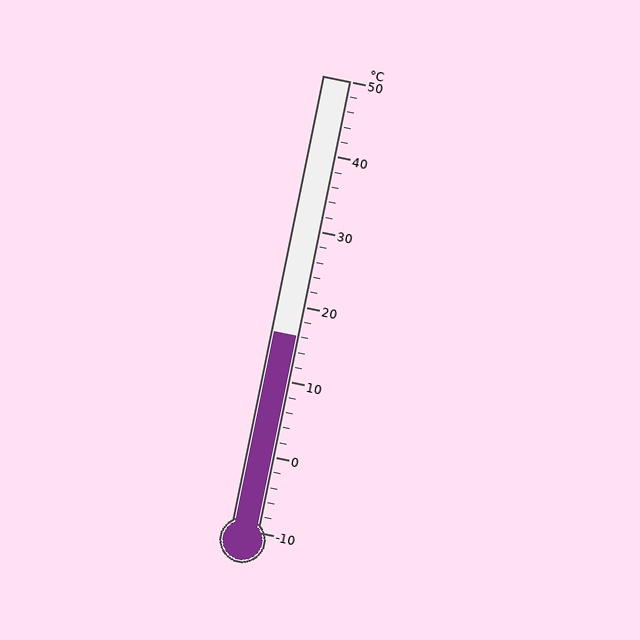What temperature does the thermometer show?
The thermometer shows approximately 16°C.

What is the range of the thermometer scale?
The thermometer scale ranges from -10°C to 50°C.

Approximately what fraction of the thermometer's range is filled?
The thermometer is filled to approximately 45% of its range.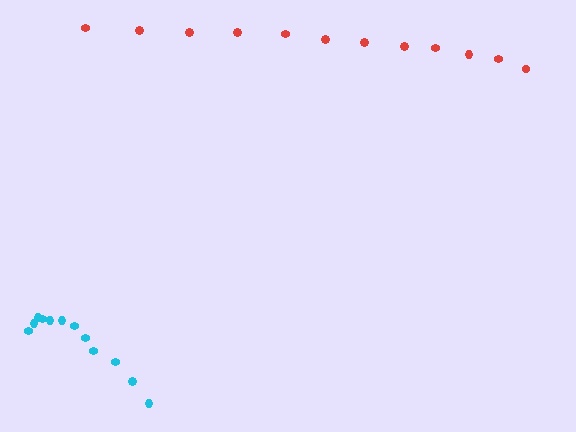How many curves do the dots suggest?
There are 2 distinct paths.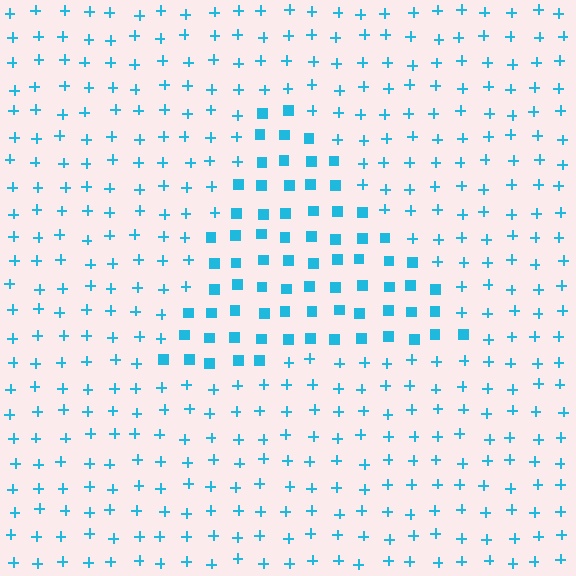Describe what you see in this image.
The image is filled with small cyan elements arranged in a uniform grid. A triangle-shaped region contains squares, while the surrounding area contains plus signs. The boundary is defined purely by the change in element shape.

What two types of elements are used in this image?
The image uses squares inside the triangle region and plus signs outside it.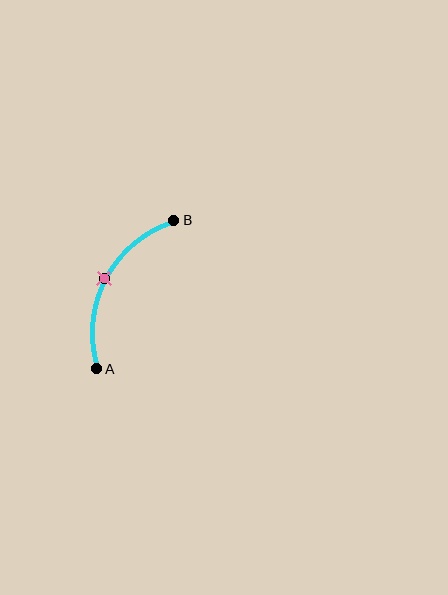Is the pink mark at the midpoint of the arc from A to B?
Yes. The pink mark lies on the arc at equal arc-length from both A and B — it is the arc midpoint.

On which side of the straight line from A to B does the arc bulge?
The arc bulges to the left of the straight line connecting A and B.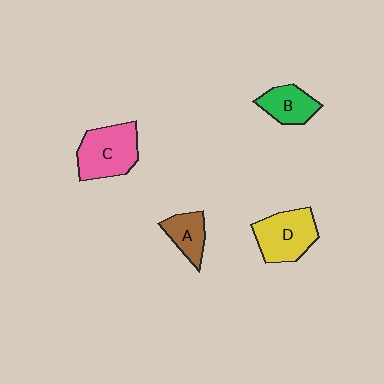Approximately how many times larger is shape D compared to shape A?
Approximately 1.7 times.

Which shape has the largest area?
Shape C (pink).